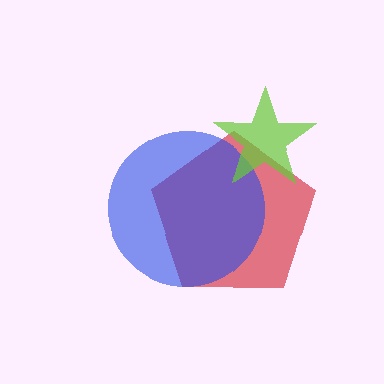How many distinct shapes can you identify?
There are 3 distinct shapes: a red pentagon, a blue circle, a lime star.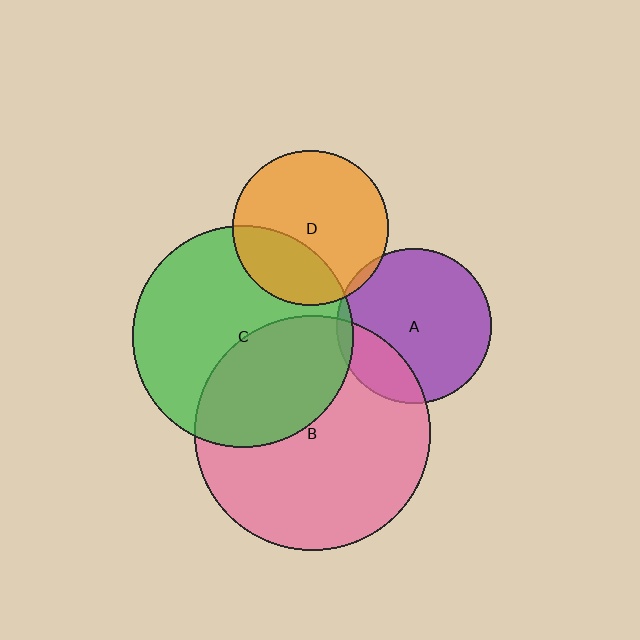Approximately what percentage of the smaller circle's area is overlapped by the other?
Approximately 20%.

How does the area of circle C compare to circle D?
Approximately 2.0 times.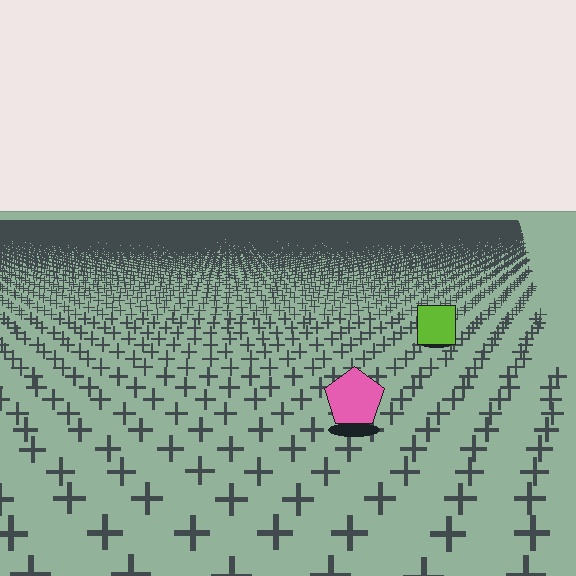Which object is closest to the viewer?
The pink pentagon is closest. The texture marks near it are larger and more spread out.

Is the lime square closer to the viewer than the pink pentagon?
No. The pink pentagon is closer — you can tell from the texture gradient: the ground texture is coarser near it.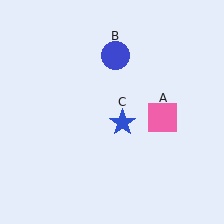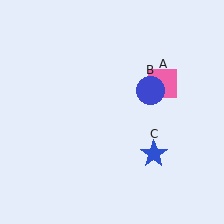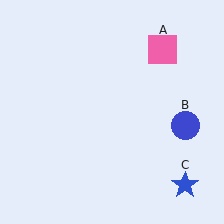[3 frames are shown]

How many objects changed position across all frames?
3 objects changed position: pink square (object A), blue circle (object B), blue star (object C).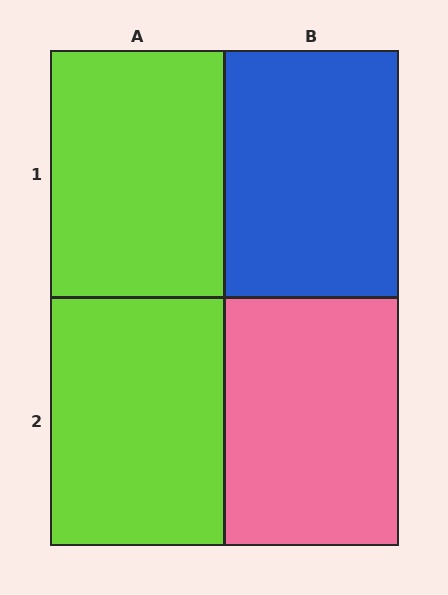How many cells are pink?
1 cell is pink.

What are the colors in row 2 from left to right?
Lime, pink.